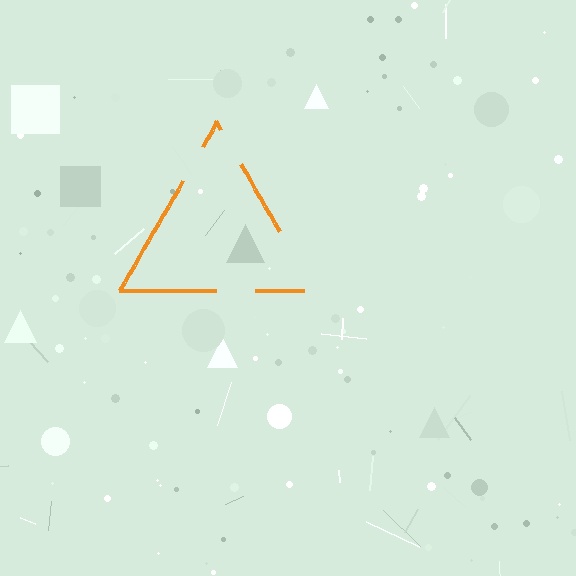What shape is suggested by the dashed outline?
The dashed outline suggests a triangle.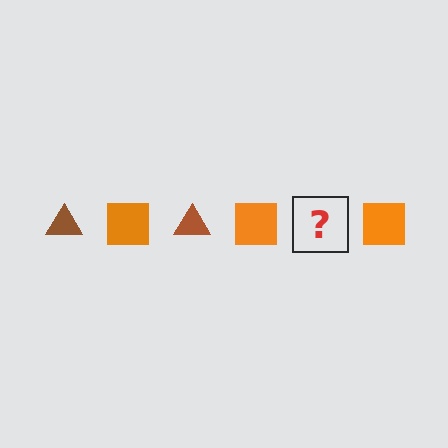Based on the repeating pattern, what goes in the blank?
The blank should be a brown triangle.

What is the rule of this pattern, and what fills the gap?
The rule is that the pattern alternates between brown triangle and orange square. The gap should be filled with a brown triangle.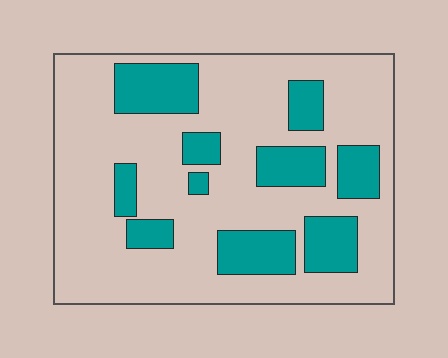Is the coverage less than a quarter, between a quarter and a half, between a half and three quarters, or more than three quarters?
Between a quarter and a half.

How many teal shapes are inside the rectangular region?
10.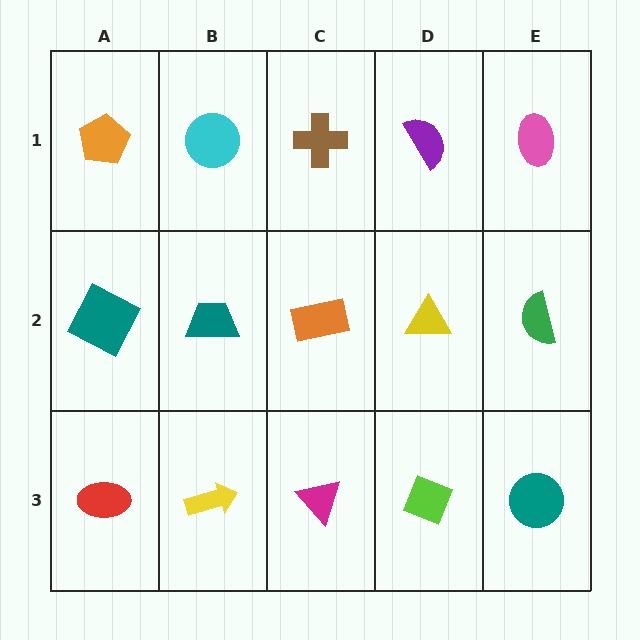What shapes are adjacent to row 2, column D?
A purple semicircle (row 1, column D), a lime diamond (row 3, column D), an orange rectangle (row 2, column C), a green semicircle (row 2, column E).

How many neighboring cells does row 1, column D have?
3.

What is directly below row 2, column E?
A teal circle.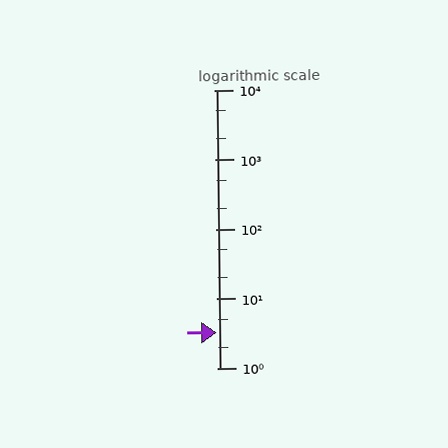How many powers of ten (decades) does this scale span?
The scale spans 4 decades, from 1 to 10000.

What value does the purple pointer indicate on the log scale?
The pointer indicates approximately 3.2.